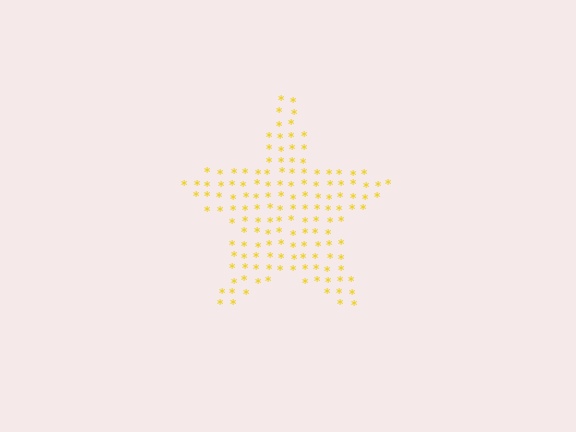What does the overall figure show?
The overall figure shows a star.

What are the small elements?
The small elements are asterisks.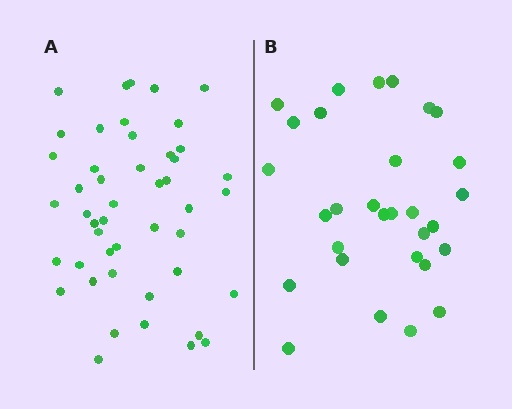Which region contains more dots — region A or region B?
Region A (the left region) has more dots.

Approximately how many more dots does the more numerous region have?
Region A has approximately 15 more dots than region B.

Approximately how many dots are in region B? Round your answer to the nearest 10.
About 30 dots.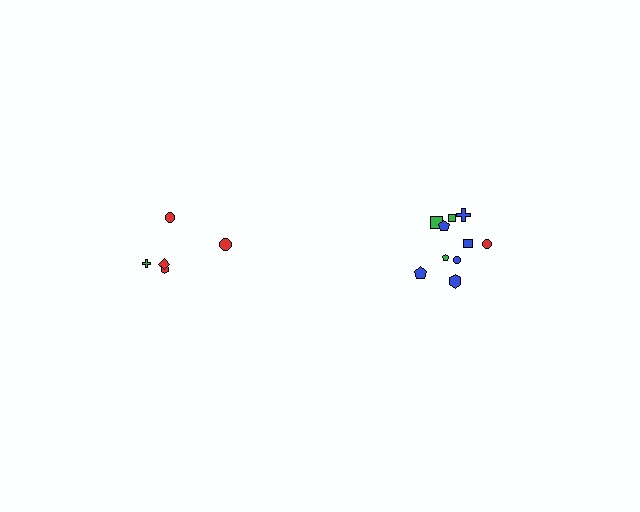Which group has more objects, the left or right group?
The right group.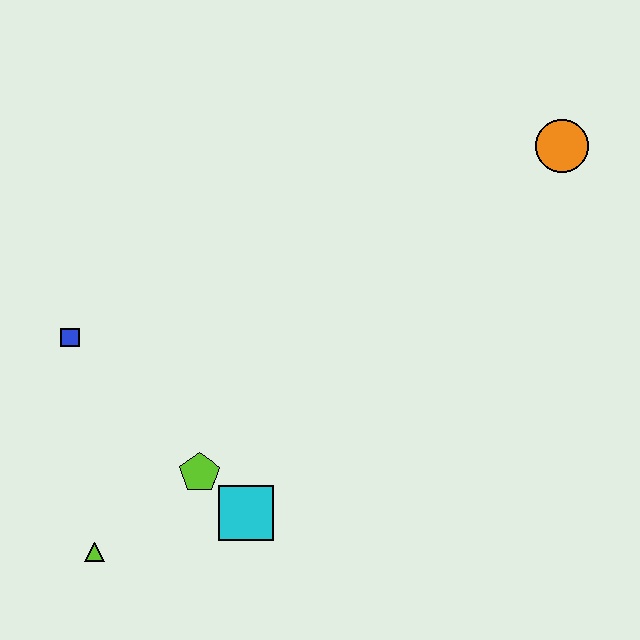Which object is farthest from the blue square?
The orange circle is farthest from the blue square.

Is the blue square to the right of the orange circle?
No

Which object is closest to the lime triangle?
The lime pentagon is closest to the lime triangle.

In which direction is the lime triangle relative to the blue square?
The lime triangle is below the blue square.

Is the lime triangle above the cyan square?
No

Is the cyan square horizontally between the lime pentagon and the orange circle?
Yes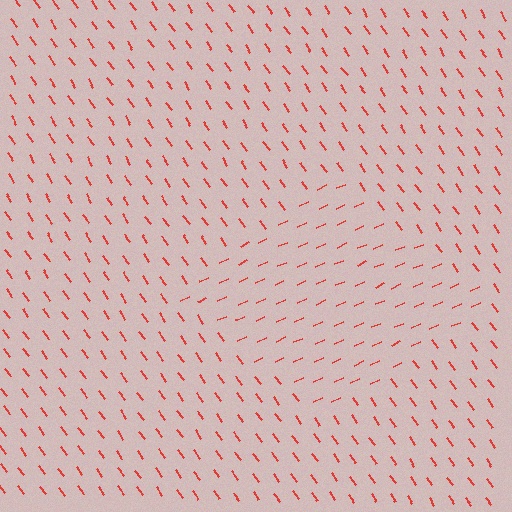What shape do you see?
I see a diamond.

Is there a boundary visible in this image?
Yes, there is a texture boundary formed by a change in line orientation.